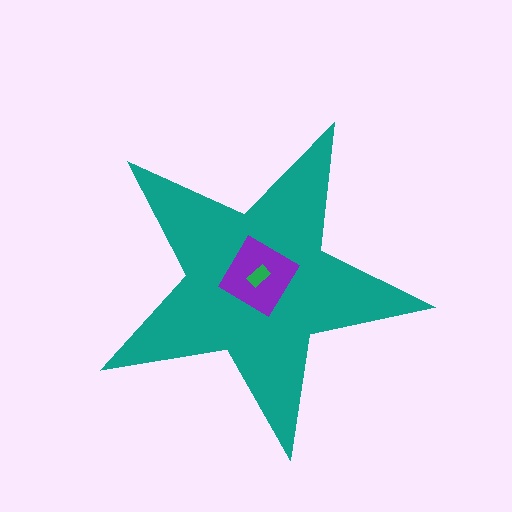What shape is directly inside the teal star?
The purple diamond.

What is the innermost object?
The green rectangle.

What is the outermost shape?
The teal star.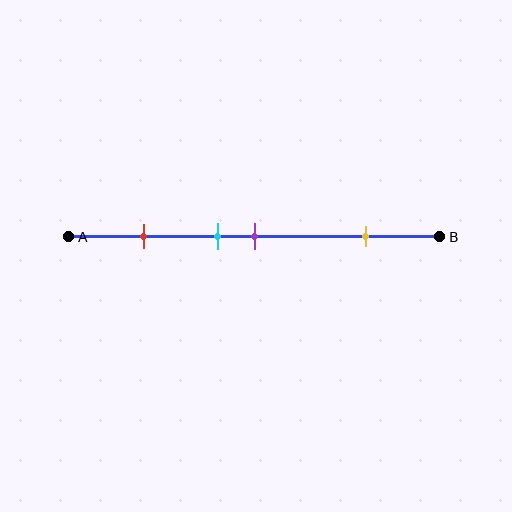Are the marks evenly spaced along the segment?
No, the marks are not evenly spaced.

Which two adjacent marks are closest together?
The cyan and purple marks are the closest adjacent pair.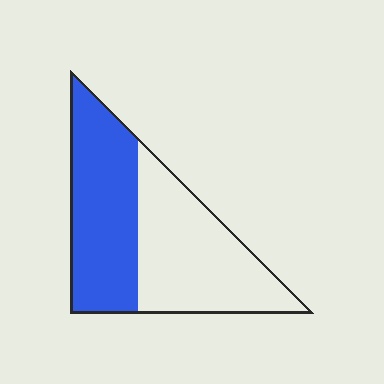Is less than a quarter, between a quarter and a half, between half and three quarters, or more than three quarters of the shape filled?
Between a quarter and a half.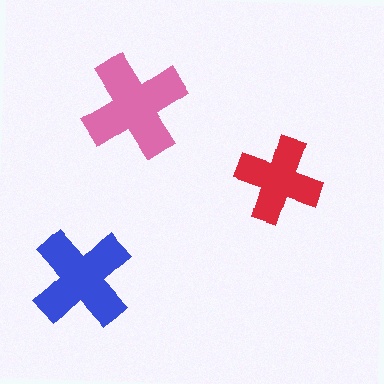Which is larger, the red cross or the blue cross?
The blue one.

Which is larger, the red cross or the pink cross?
The pink one.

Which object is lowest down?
The blue cross is bottommost.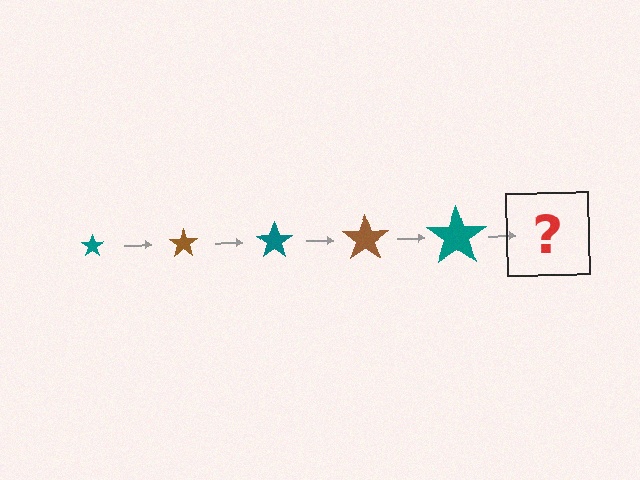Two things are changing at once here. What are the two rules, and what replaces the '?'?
The two rules are that the star grows larger each step and the color cycles through teal and brown. The '?' should be a brown star, larger than the previous one.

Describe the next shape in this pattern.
It should be a brown star, larger than the previous one.